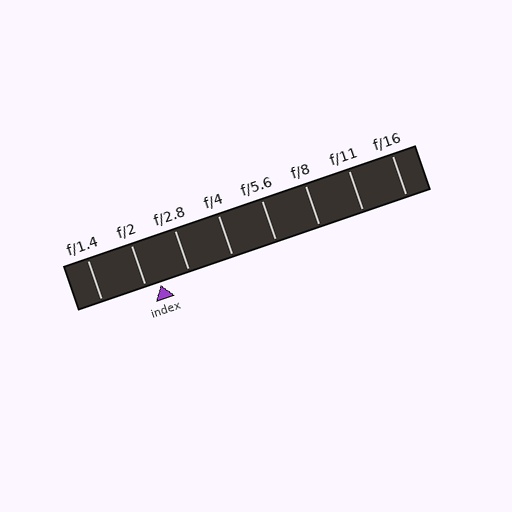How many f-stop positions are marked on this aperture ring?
There are 8 f-stop positions marked.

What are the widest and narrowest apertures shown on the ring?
The widest aperture shown is f/1.4 and the narrowest is f/16.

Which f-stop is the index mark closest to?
The index mark is closest to f/2.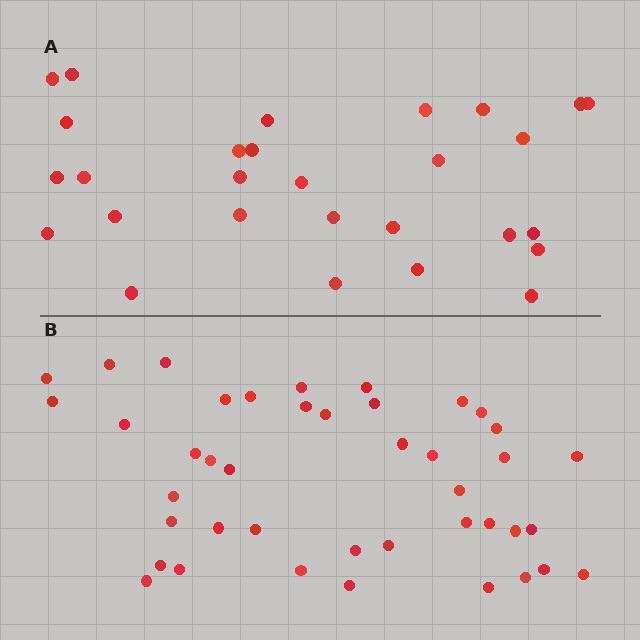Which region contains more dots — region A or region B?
Region B (the bottom region) has more dots.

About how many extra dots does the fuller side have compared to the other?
Region B has approximately 15 more dots than region A.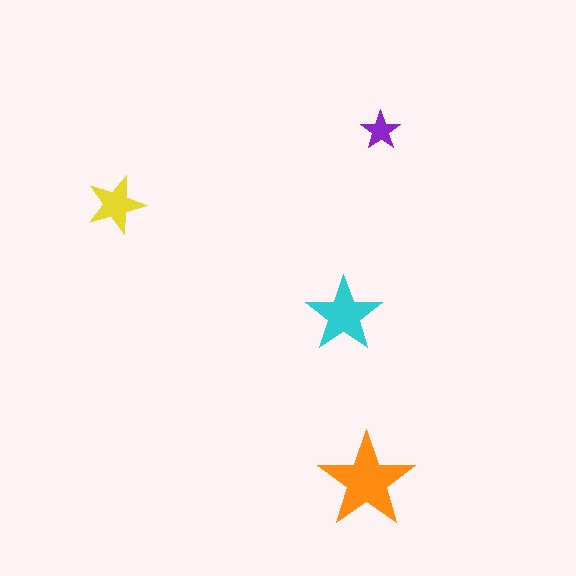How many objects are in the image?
There are 4 objects in the image.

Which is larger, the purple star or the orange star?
The orange one.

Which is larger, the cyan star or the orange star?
The orange one.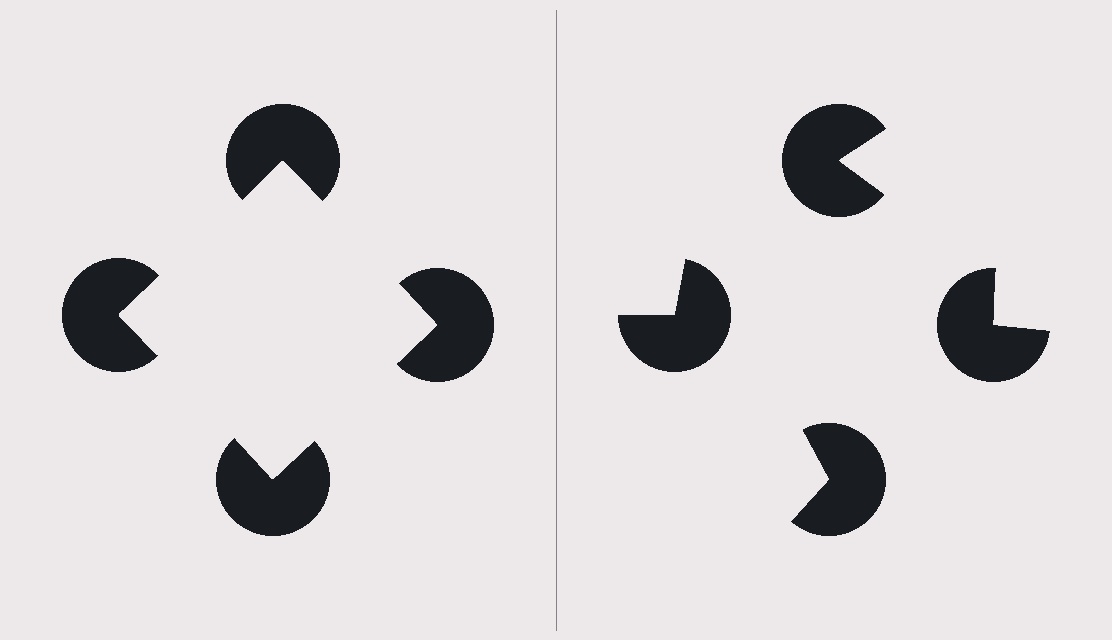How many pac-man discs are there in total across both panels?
8 — 4 on each side.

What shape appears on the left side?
An illusory square.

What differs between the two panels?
The pac-man discs are positioned identically on both sides; only the wedge orientations differ. On the left they align to a square; on the right they are misaligned.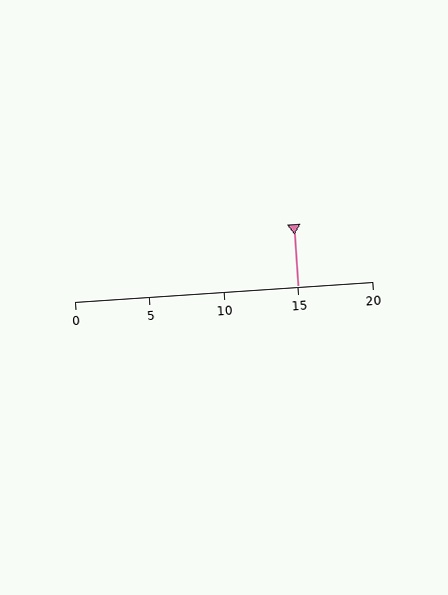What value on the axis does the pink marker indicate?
The marker indicates approximately 15.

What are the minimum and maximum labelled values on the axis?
The axis runs from 0 to 20.